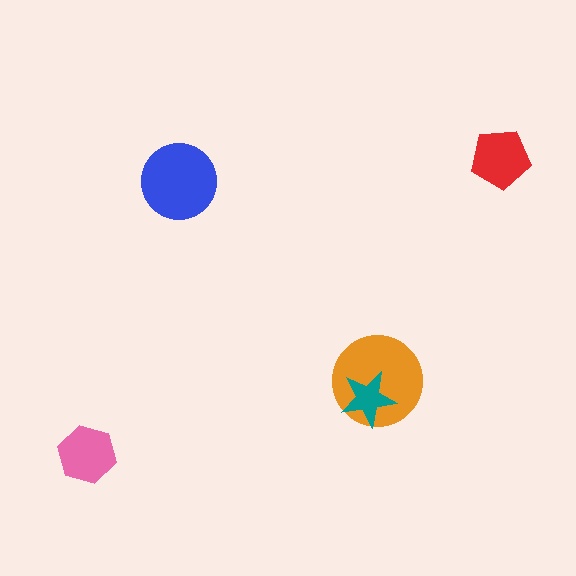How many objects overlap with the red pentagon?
0 objects overlap with the red pentagon.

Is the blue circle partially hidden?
No, no other shape covers it.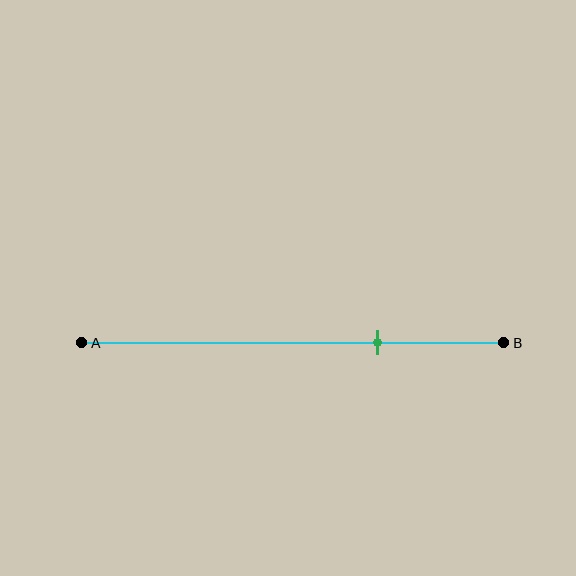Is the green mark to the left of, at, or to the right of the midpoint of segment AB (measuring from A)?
The green mark is to the right of the midpoint of segment AB.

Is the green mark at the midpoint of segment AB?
No, the mark is at about 70% from A, not at the 50% midpoint.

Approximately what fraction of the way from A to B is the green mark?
The green mark is approximately 70% of the way from A to B.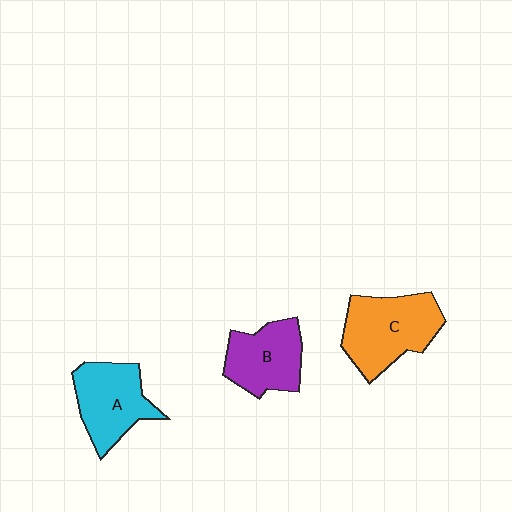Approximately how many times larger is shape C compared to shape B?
Approximately 1.3 times.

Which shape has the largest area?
Shape C (orange).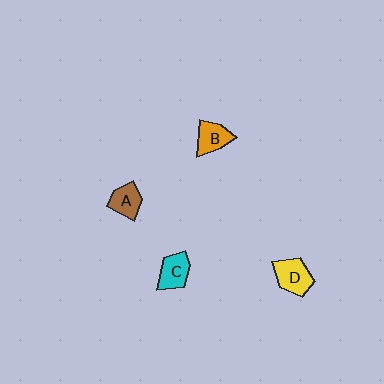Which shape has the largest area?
Shape D (yellow).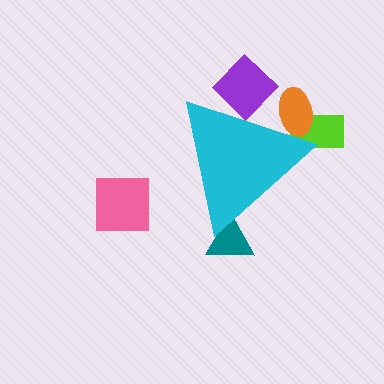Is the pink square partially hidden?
No, the pink square is fully visible.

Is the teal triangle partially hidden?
Yes, the teal triangle is partially hidden behind the cyan triangle.